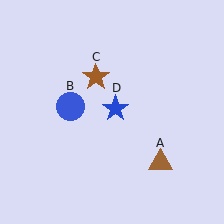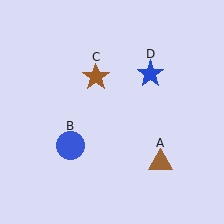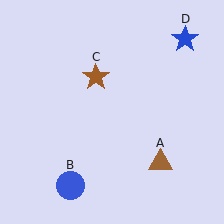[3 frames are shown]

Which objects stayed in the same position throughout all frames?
Brown triangle (object A) and brown star (object C) remained stationary.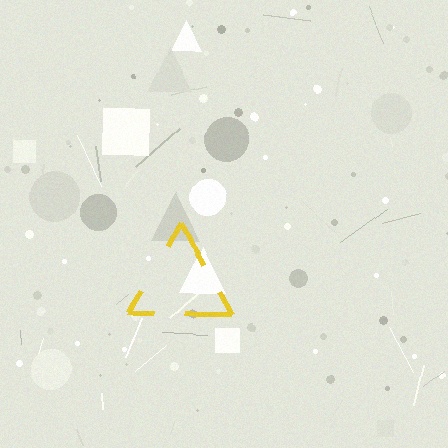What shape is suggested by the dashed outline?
The dashed outline suggests a triangle.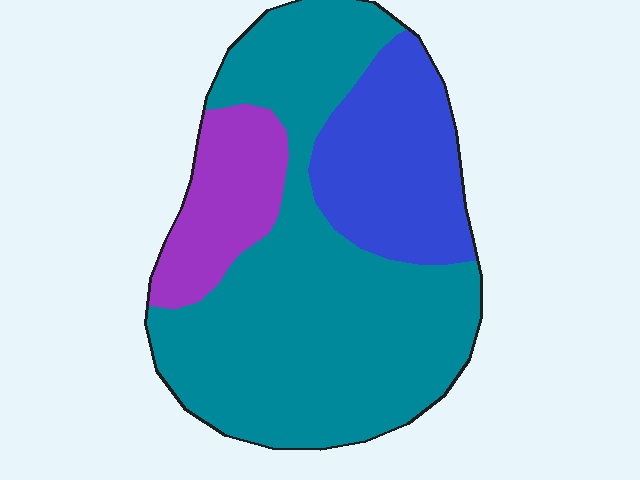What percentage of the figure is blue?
Blue covers around 25% of the figure.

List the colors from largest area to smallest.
From largest to smallest: teal, blue, purple.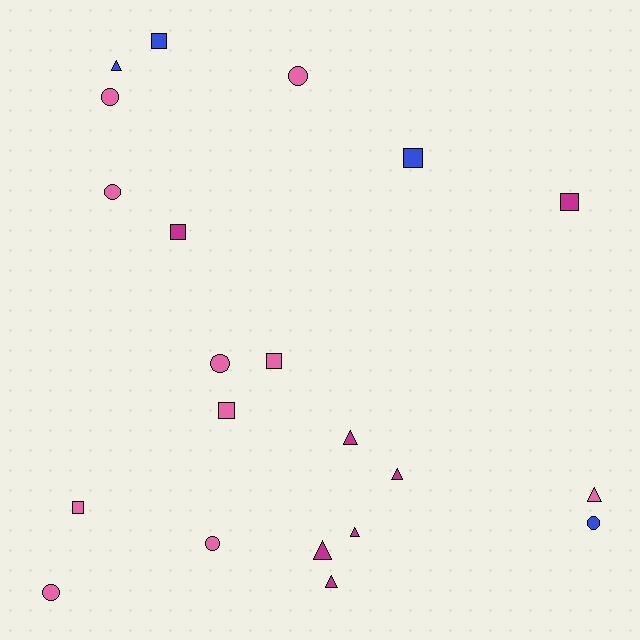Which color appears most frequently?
Pink, with 10 objects.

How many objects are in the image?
There are 21 objects.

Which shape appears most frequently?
Triangle, with 7 objects.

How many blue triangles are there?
There is 1 blue triangle.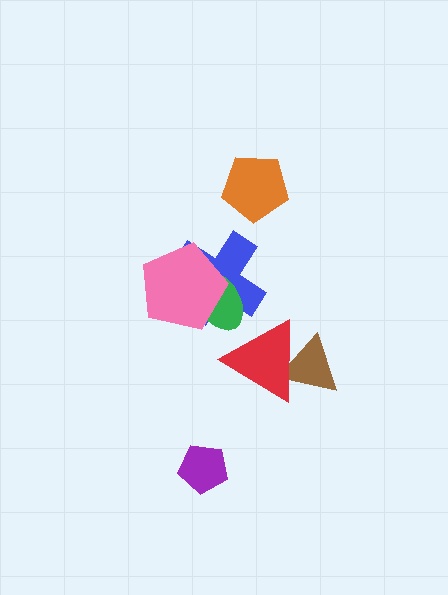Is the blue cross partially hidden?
Yes, it is partially covered by another shape.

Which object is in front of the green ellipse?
The pink pentagon is in front of the green ellipse.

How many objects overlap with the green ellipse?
2 objects overlap with the green ellipse.